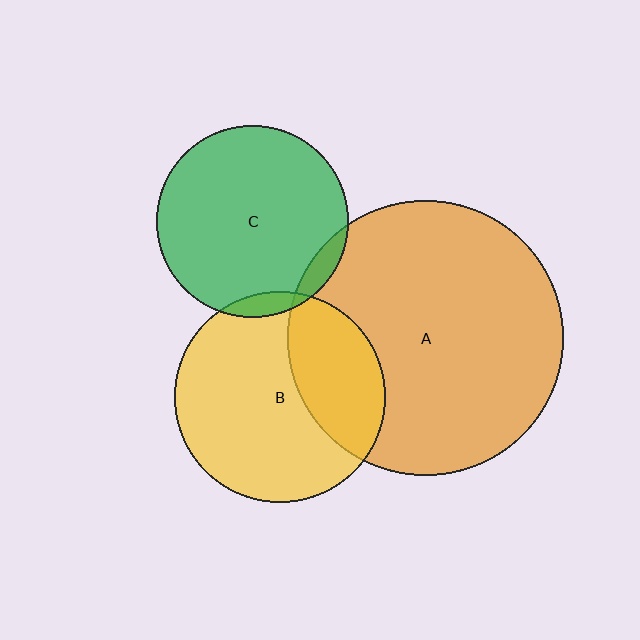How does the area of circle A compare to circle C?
Approximately 2.1 times.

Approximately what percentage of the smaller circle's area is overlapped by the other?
Approximately 5%.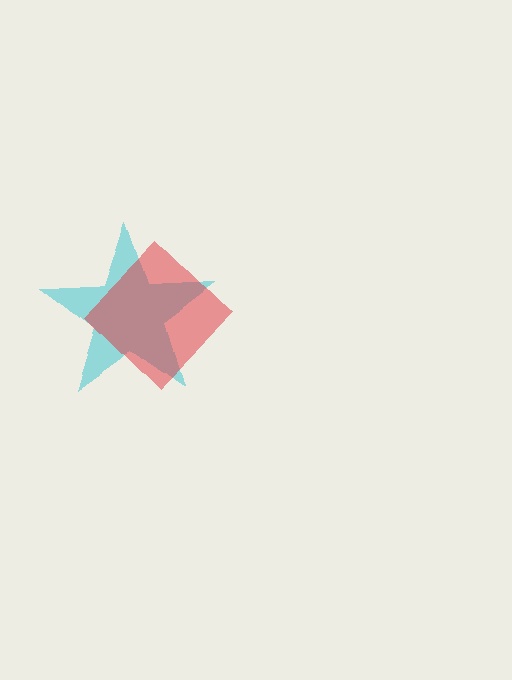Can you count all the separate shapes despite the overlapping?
Yes, there are 2 separate shapes.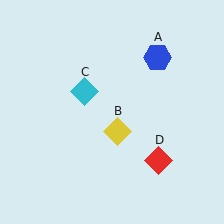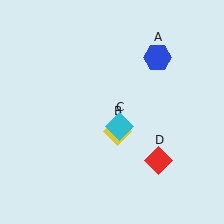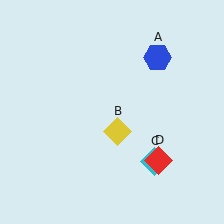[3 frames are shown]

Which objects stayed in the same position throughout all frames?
Blue hexagon (object A) and yellow diamond (object B) and red diamond (object D) remained stationary.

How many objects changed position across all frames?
1 object changed position: cyan diamond (object C).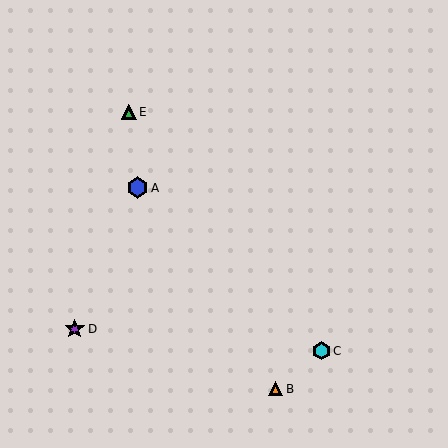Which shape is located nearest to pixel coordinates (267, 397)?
The orange triangle (labeled B) at (276, 389) is nearest to that location.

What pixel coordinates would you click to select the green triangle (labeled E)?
Click at (129, 112) to select the green triangle E.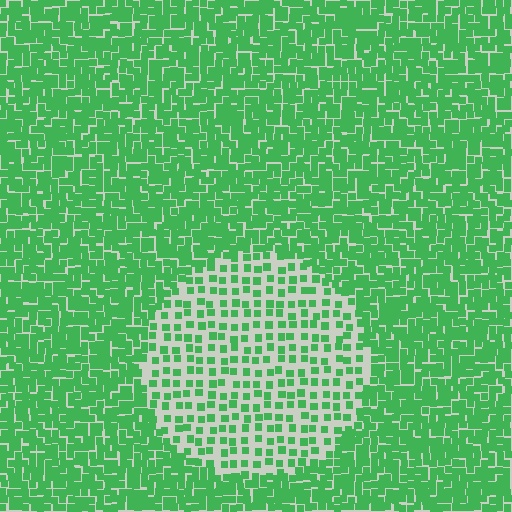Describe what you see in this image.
The image contains small green elements arranged at two different densities. A circle-shaped region is visible where the elements are less densely packed than the surrounding area.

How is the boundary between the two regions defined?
The boundary is defined by a change in element density (approximately 2.4x ratio). All elements are the same color, size, and shape.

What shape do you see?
I see a circle.